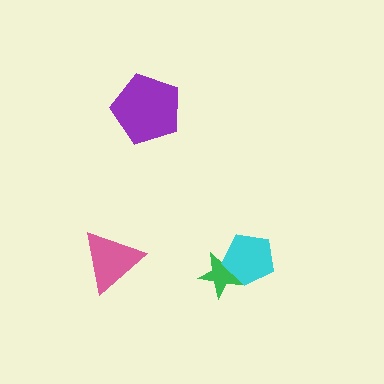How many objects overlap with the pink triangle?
0 objects overlap with the pink triangle.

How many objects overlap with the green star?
1 object overlaps with the green star.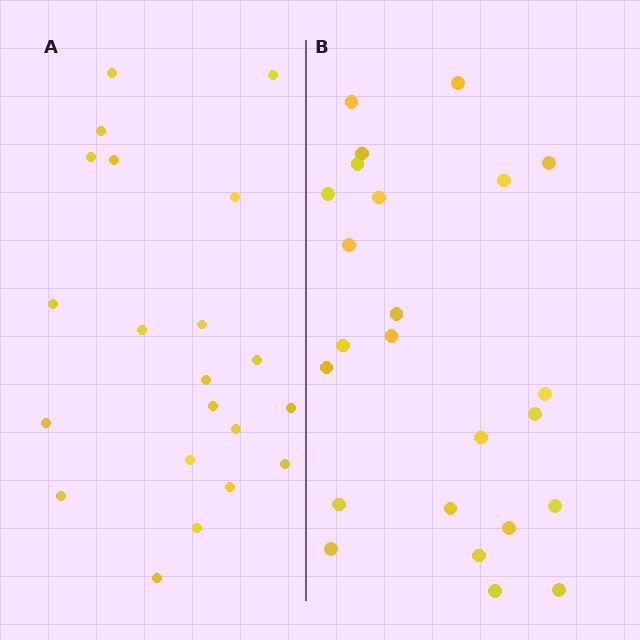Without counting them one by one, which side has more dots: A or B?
Region B (the right region) has more dots.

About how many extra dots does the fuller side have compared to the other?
Region B has just a few more — roughly 2 or 3 more dots than region A.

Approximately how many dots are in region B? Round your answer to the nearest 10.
About 20 dots. (The exact count is 24, which rounds to 20.)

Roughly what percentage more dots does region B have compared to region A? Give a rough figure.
About 15% more.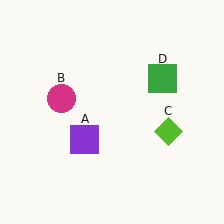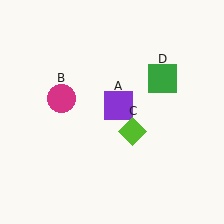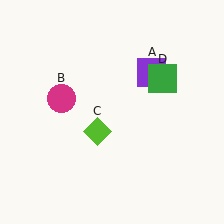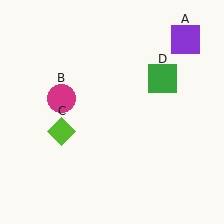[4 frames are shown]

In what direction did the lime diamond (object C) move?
The lime diamond (object C) moved left.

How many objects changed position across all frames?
2 objects changed position: purple square (object A), lime diamond (object C).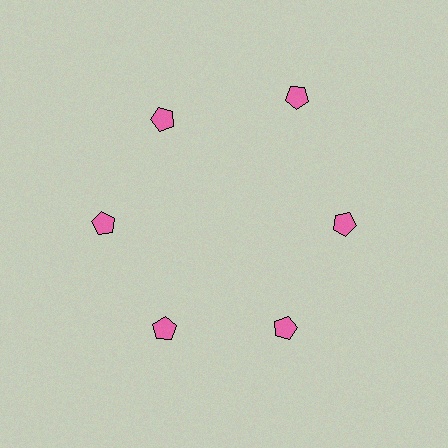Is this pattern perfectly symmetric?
No. The 6 pink pentagons are arranged in a ring, but one element near the 1 o'clock position is pushed outward from the center, breaking the 6-fold rotational symmetry.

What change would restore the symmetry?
The symmetry would be restored by moving it inward, back onto the ring so that all 6 pentagons sit at equal angles and equal distance from the center.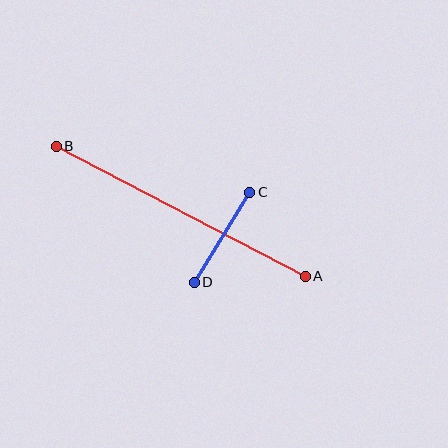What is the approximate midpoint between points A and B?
The midpoint is at approximately (181, 211) pixels.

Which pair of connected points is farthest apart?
Points A and B are farthest apart.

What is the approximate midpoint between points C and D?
The midpoint is at approximately (222, 237) pixels.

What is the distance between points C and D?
The distance is approximately 105 pixels.